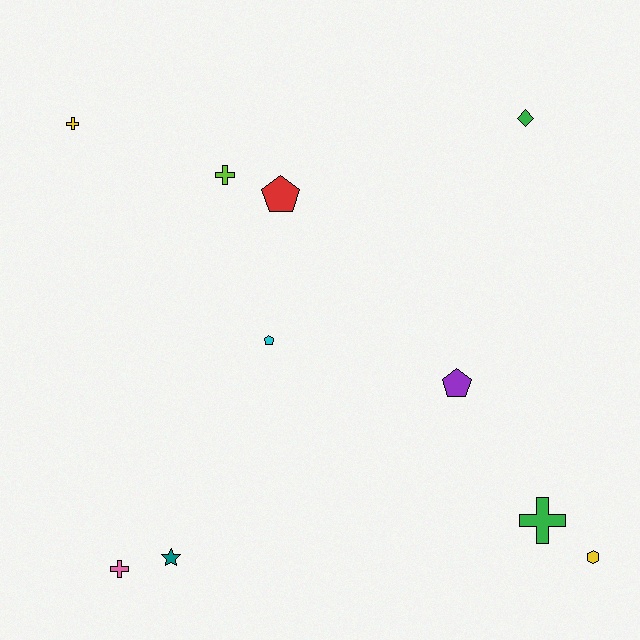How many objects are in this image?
There are 10 objects.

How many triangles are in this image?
There are no triangles.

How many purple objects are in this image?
There is 1 purple object.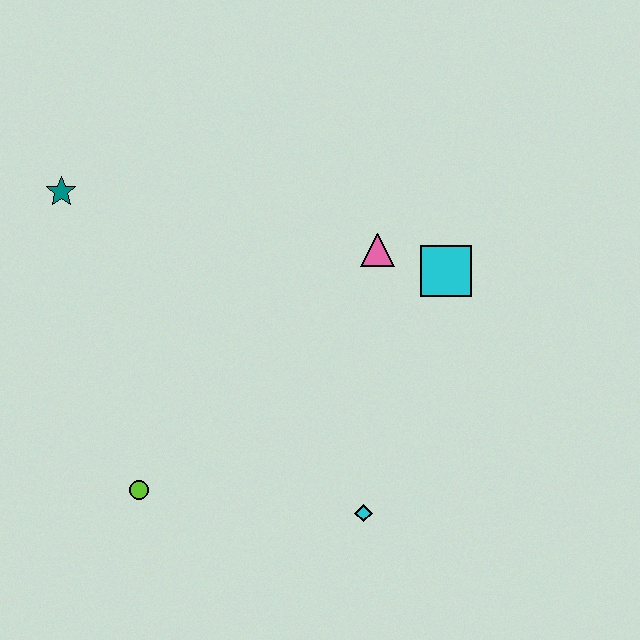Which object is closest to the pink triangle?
The cyan square is closest to the pink triangle.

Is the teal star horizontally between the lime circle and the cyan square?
No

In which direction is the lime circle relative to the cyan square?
The lime circle is to the left of the cyan square.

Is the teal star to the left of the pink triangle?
Yes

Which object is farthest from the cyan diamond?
The teal star is farthest from the cyan diamond.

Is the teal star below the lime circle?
No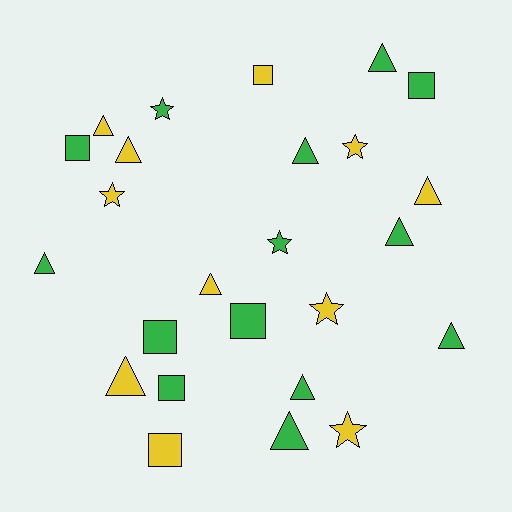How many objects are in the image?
There are 25 objects.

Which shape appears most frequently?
Triangle, with 12 objects.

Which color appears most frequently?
Green, with 14 objects.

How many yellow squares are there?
There are 2 yellow squares.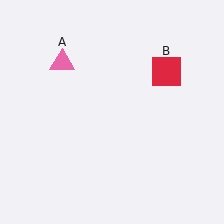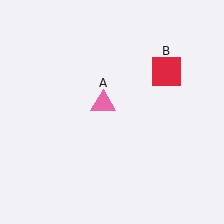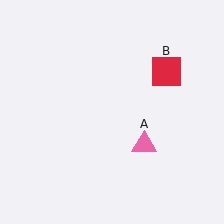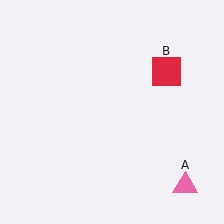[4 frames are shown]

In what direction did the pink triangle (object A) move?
The pink triangle (object A) moved down and to the right.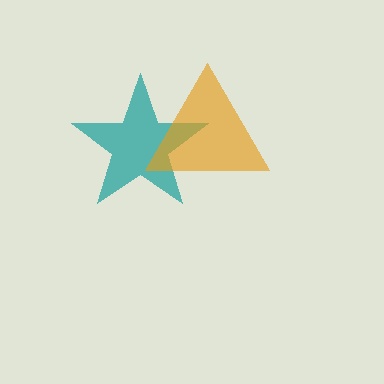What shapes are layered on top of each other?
The layered shapes are: a teal star, an orange triangle.